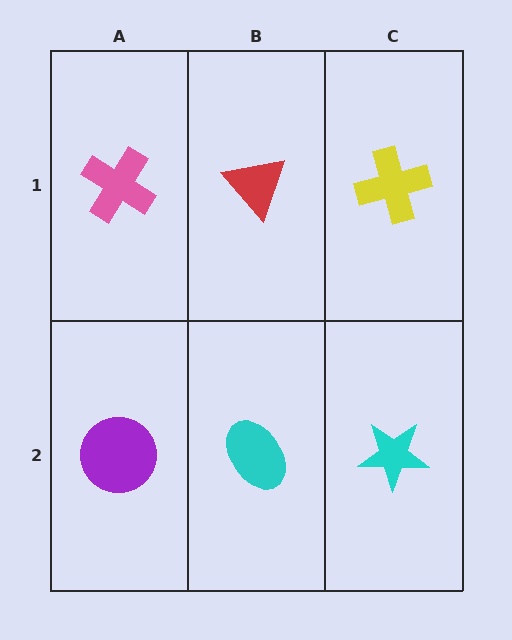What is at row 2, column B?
A cyan ellipse.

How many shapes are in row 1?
3 shapes.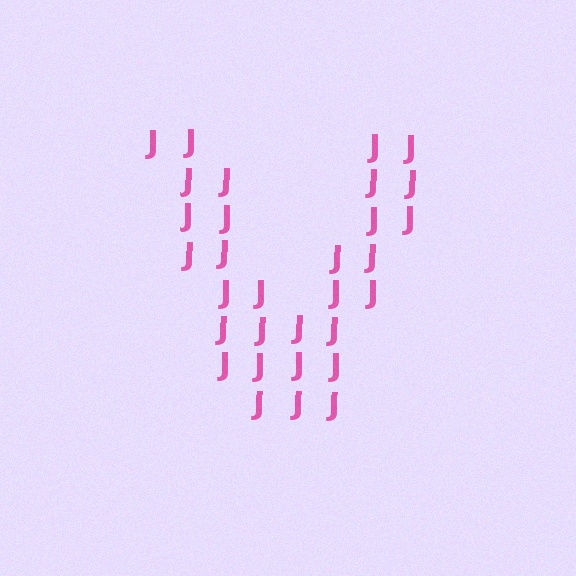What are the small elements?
The small elements are letter J's.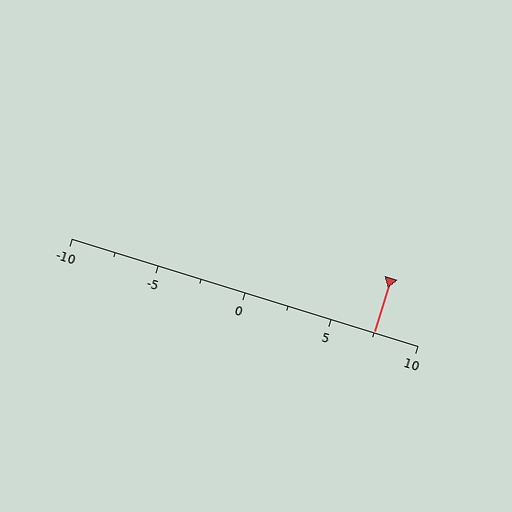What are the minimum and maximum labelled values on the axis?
The axis runs from -10 to 10.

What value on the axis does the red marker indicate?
The marker indicates approximately 7.5.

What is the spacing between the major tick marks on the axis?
The major ticks are spaced 5 apart.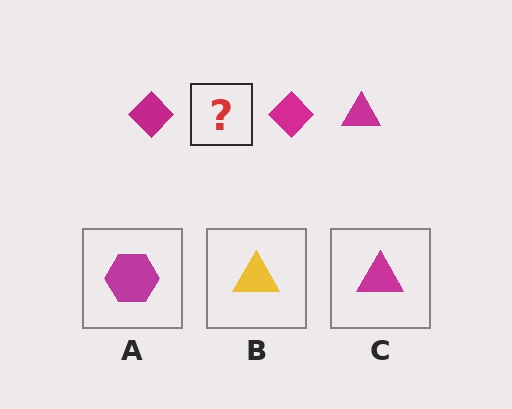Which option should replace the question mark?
Option C.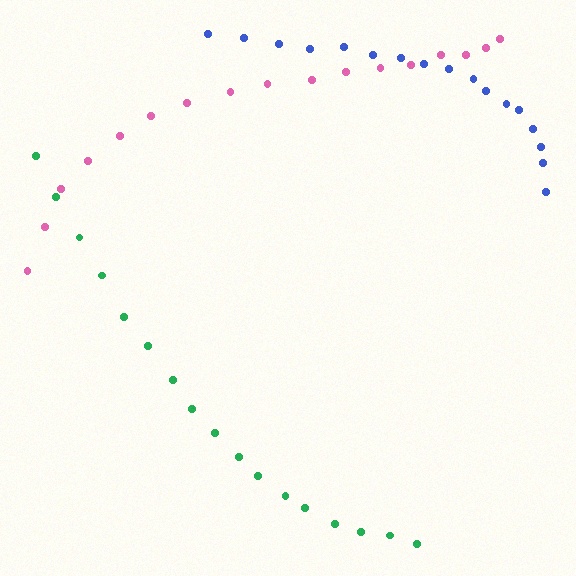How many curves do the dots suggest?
There are 3 distinct paths.